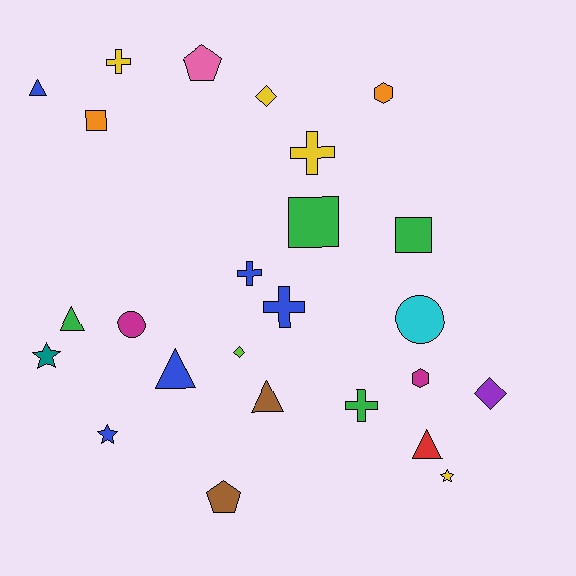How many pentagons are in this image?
There are 2 pentagons.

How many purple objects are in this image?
There is 1 purple object.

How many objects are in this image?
There are 25 objects.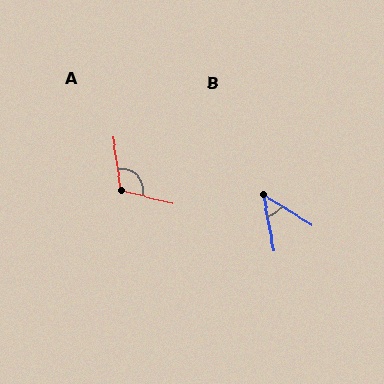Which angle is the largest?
A, at approximately 113 degrees.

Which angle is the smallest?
B, at approximately 47 degrees.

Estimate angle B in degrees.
Approximately 47 degrees.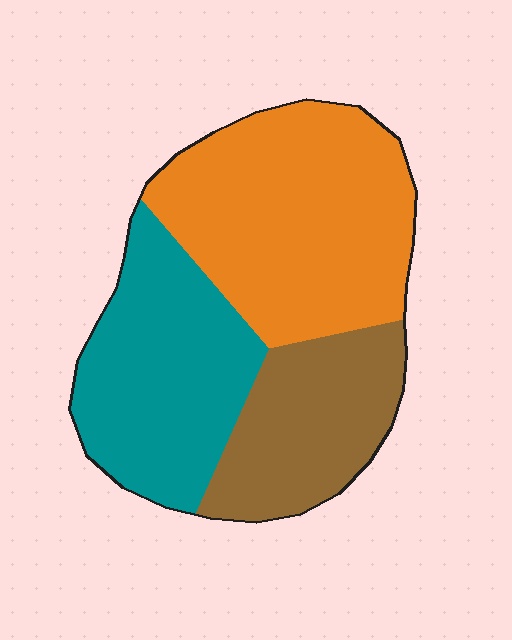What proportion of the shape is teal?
Teal covers roughly 35% of the shape.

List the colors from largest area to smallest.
From largest to smallest: orange, teal, brown.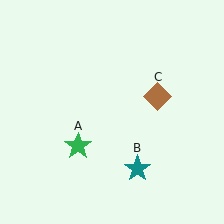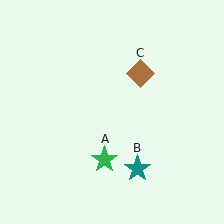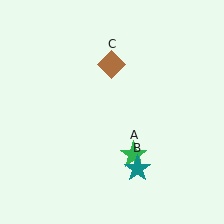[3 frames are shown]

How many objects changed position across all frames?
2 objects changed position: green star (object A), brown diamond (object C).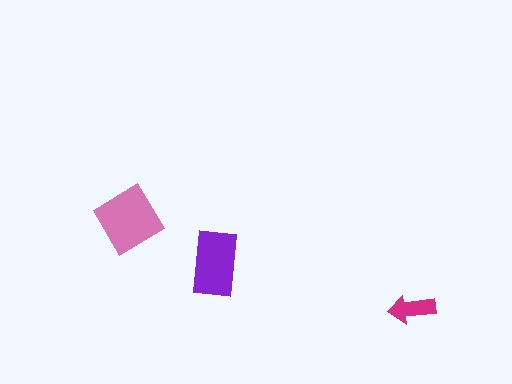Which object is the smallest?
The magenta arrow.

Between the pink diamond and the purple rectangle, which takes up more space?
The pink diamond.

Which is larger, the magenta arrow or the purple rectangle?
The purple rectangle.